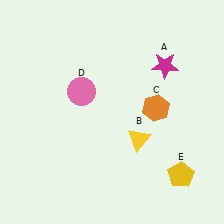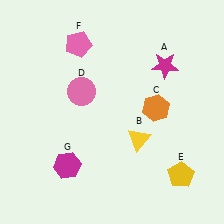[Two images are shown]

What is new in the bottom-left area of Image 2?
A magenta hexagon (G) was added in the bottom-left area of Image 2.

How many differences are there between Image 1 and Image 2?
There are 2 differences between the two images.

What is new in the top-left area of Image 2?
A pink pentagon (F) was added in the top-left area of Image 2.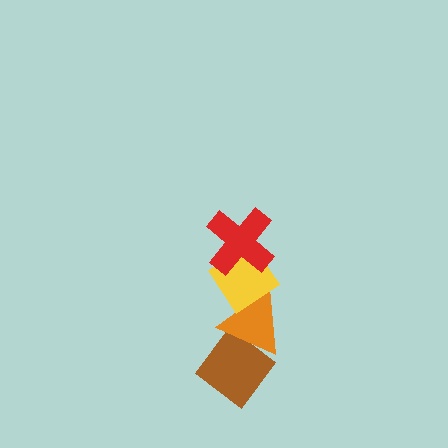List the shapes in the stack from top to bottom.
From top to bottom: the red cross, the yellow diamond, the orange triangle, the brown diamond.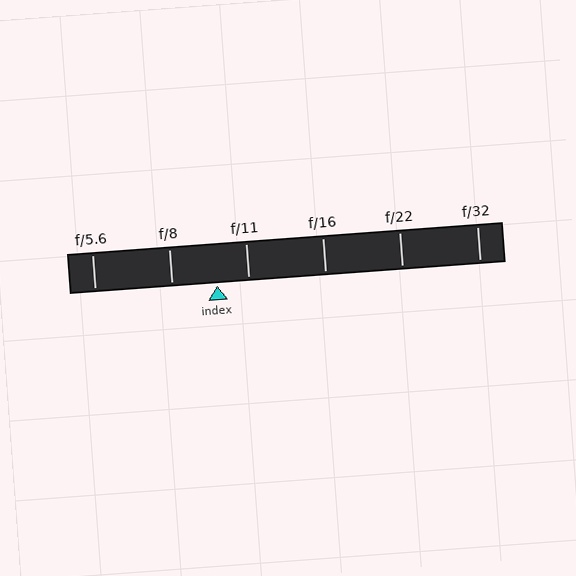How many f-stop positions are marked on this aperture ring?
There are 6 f-stop positions marked.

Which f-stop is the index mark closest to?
The index mark is closest to f/11.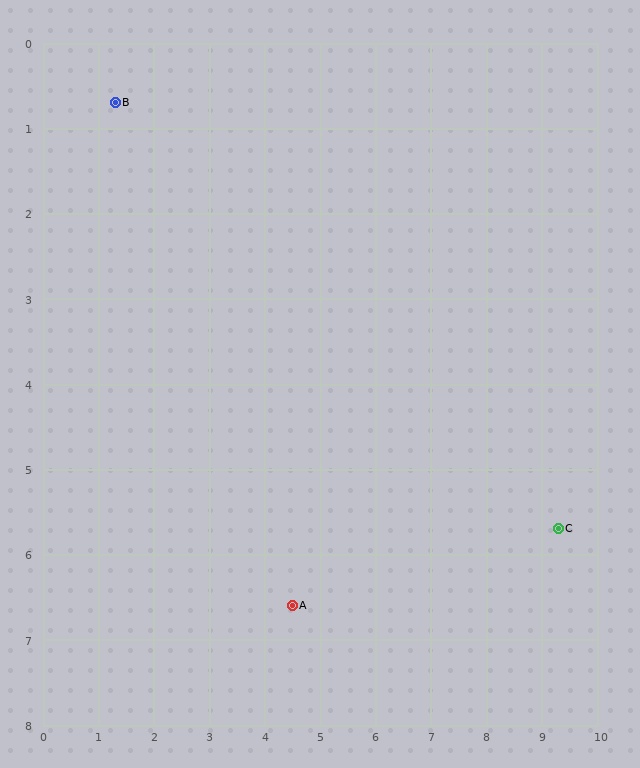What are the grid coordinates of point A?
Point A is at approximately (4.5, 6.6).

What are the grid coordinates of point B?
Point B is at approximately (1.3, 0.7).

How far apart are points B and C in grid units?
Points B and C are about 9.4 grid units apart.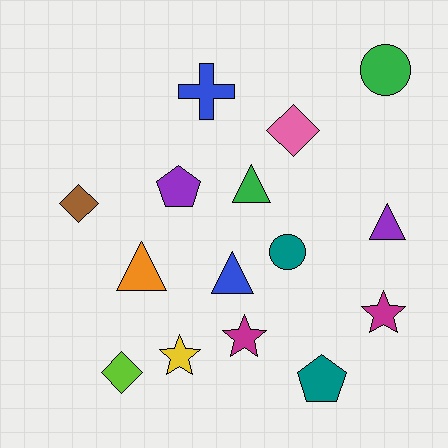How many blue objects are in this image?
There are 2 blue objects.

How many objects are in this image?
There are 15 objects.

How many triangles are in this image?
There are 4 triangles.